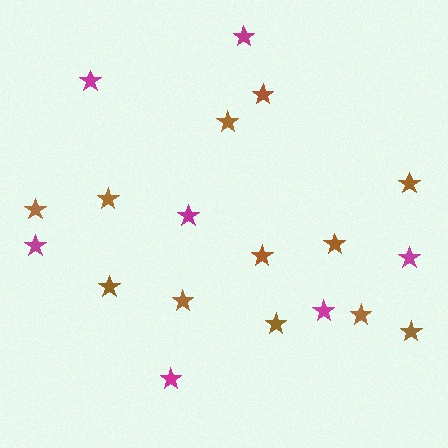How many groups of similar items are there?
There are 2 groups: one group of magenta stars (7) and one group of brown stars (12).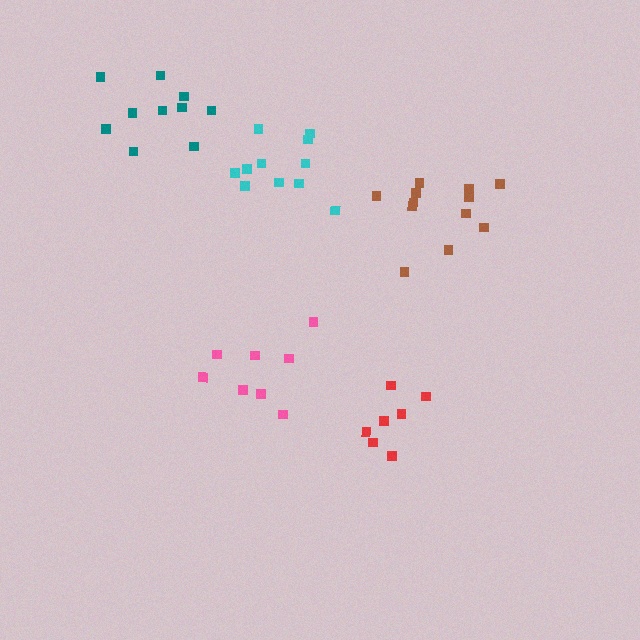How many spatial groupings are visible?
There are 5 spatial groupings.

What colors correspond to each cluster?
The clusters are colored: teal, red, cyan, pink, brown.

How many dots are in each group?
Group 1: 10 dots, Group 2: 7 dots, Group 3: 11 dots, Group 4: 8 dots, Group 5: 12 dots (48 total).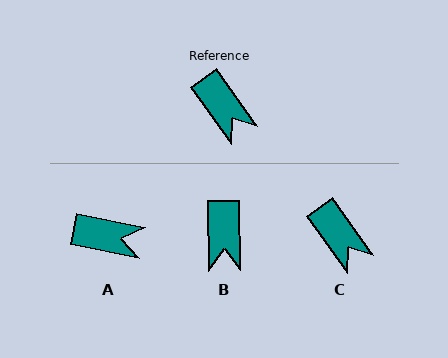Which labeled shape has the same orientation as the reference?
C.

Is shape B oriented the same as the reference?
No, it is off by about 35 degrees.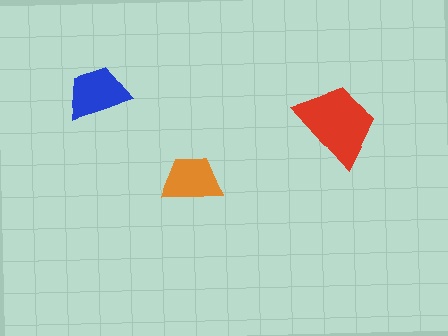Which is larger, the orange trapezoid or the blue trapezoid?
The blue one.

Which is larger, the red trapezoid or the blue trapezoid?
The red one.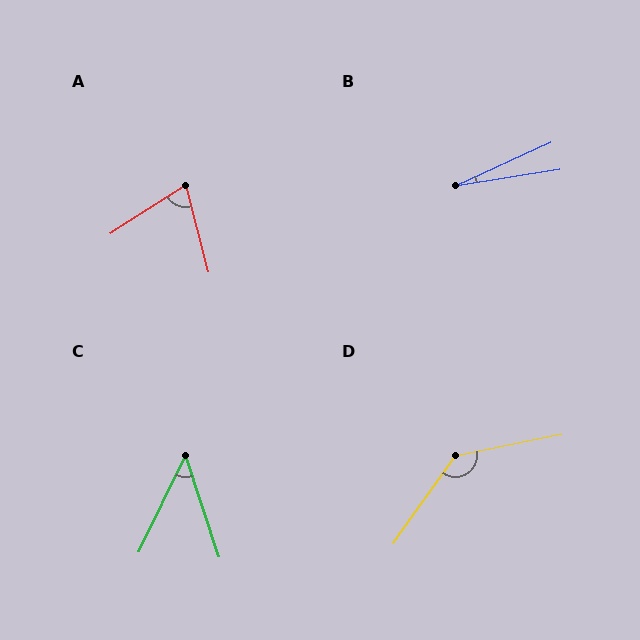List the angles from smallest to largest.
B (15°), C (44°), A (71°), D (137°).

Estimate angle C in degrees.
Approximately 44 degrees.